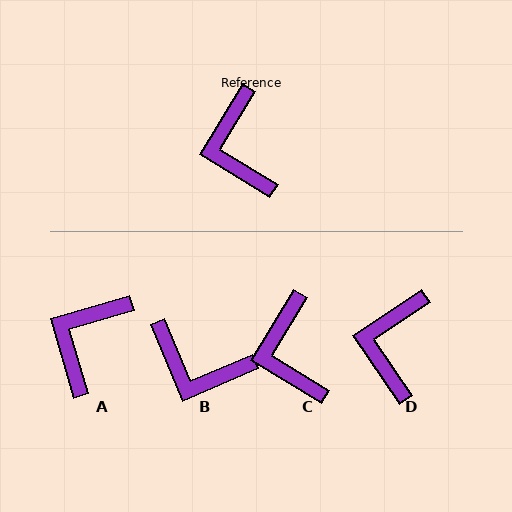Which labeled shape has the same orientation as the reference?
C.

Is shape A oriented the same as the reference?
No, it is off by about 42 degrees.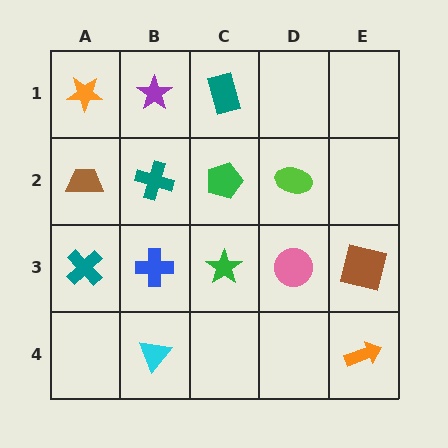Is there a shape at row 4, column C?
No, that cell is empty.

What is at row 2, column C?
A green pentagon.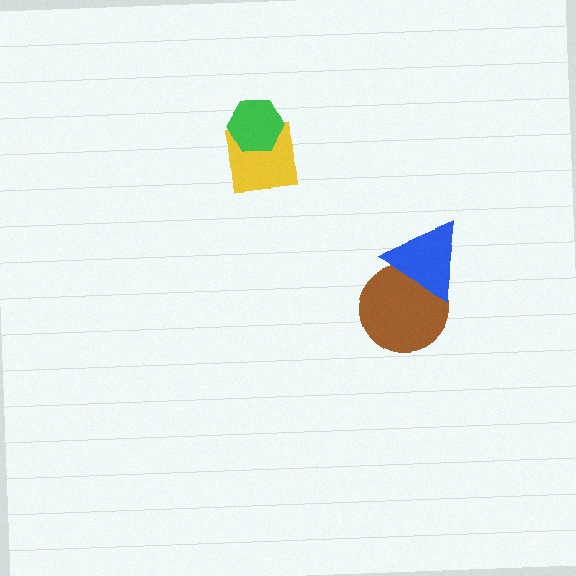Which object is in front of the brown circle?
The blue triangle is in front of the brown circle.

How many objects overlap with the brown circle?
1 object overlaps with the brown circle.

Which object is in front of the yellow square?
The green hexagon is in front of the yellow square.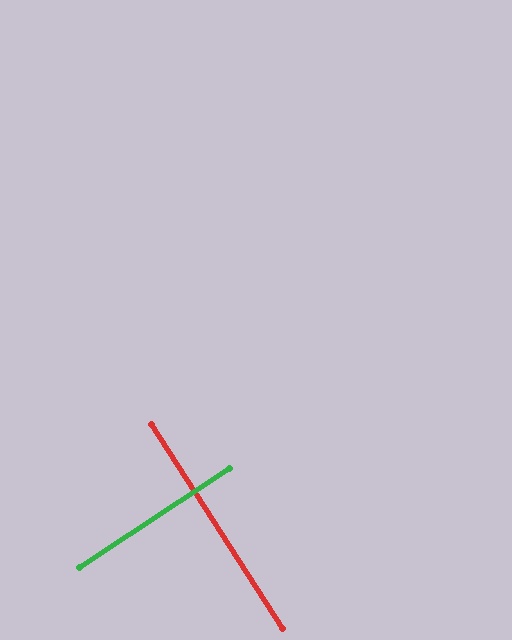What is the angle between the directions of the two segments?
Approximately 89 degrees.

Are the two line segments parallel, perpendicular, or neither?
Perpendicular — they meet at approximately 89°.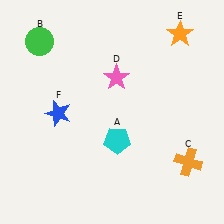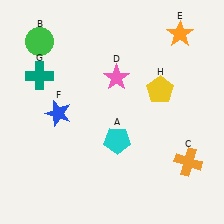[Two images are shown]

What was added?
A teal cross (G), a yellow pentagon (H) were added in Image 2.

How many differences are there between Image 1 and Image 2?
There are 2 differences between the two images.